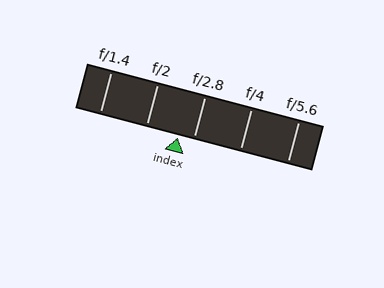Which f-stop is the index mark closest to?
The index mark is closest to f/2.8.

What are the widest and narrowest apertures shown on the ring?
The widest aperture shown is f/1.4 and the narrowest is f/5.6.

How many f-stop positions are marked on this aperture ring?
There are 5 f-stop positions marked.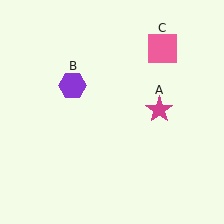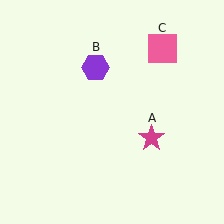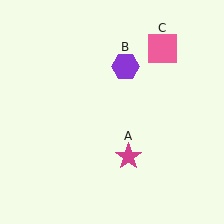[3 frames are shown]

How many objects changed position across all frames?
2 objects changed position: magenta star (object A), purple hexagon (object B).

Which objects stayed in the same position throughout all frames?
Pink square (object C) remained stationary.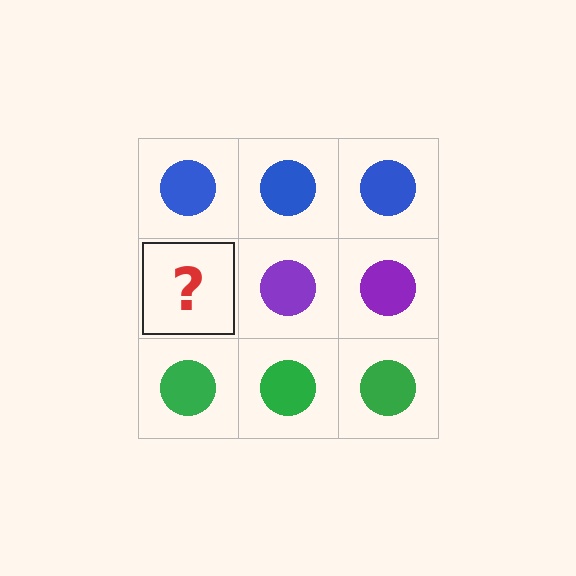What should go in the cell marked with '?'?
The missing cell should contain a purple circle.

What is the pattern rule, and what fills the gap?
The rule is that each row has a consistent color. The gap should be filled with a purple circle.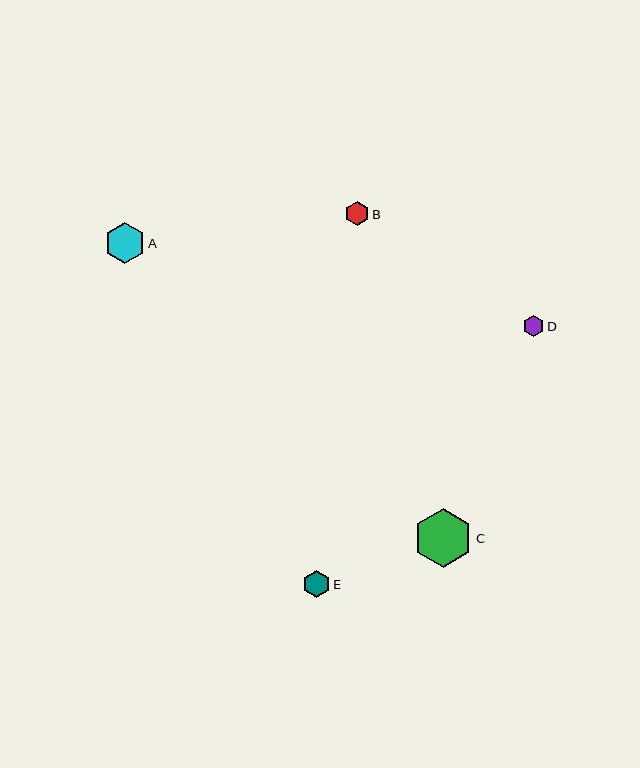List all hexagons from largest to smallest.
From largest to smallest: C, A, E, B, D.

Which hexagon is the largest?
Hexagon C is the largest with a size of approximately 59 pixels.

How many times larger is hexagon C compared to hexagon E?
Hexagon C is approximately 2.2 times the size of hexagon E.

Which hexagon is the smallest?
Hexagon D is the smallest with a size of approximately 21 pixels.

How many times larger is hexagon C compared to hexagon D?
Hexagon C is approximately 2.8 times the size of hexagon D.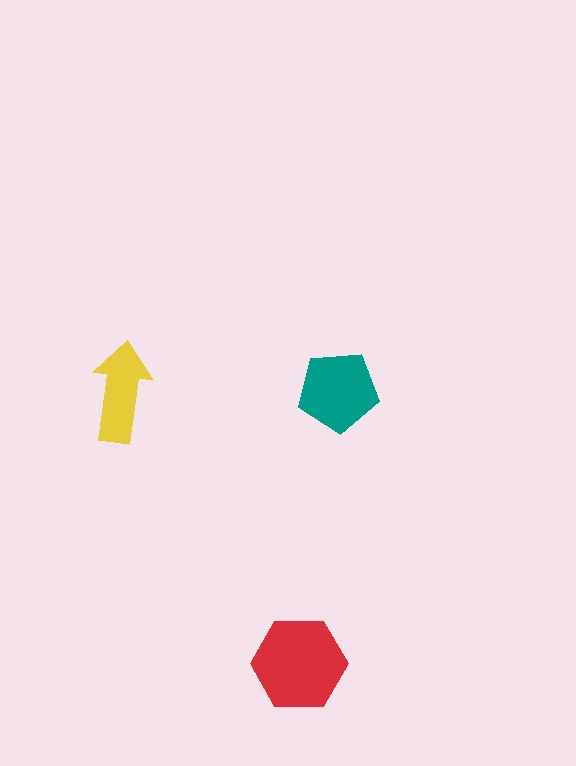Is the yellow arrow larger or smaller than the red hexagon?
Smaller.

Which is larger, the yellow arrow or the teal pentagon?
The teal pentagon.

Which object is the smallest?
The yellow arrow.